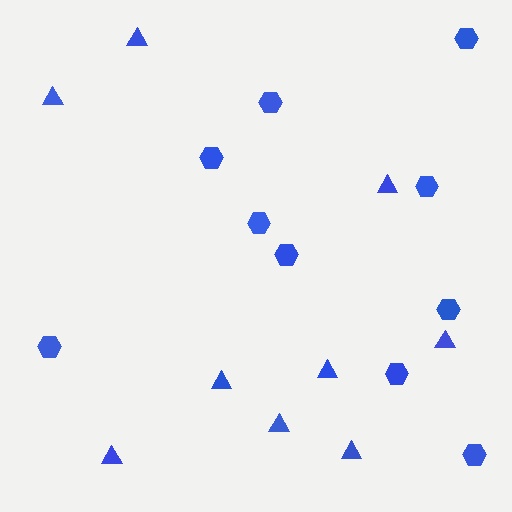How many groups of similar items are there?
There are 2 groups: one group of triangles (9) and one group of hexagons (10).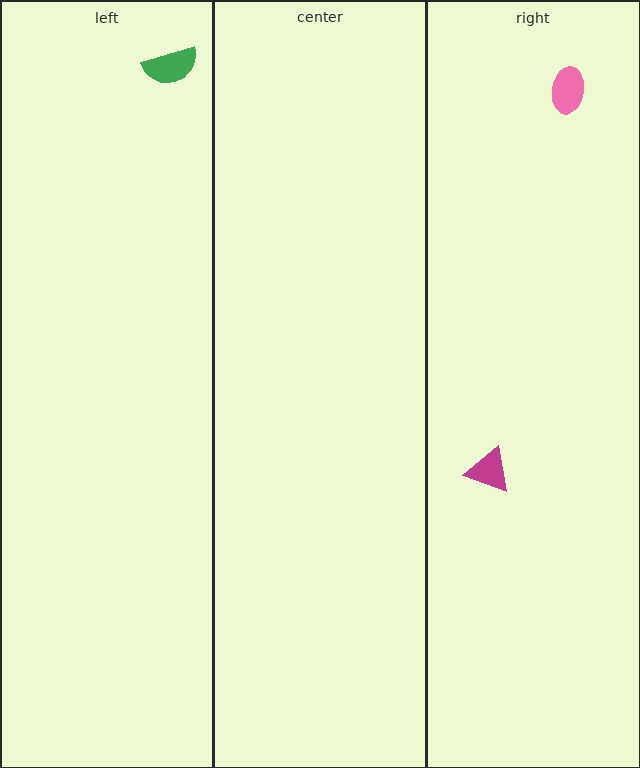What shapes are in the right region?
The magenta triangle, the pink ellipse.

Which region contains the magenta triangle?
The right region.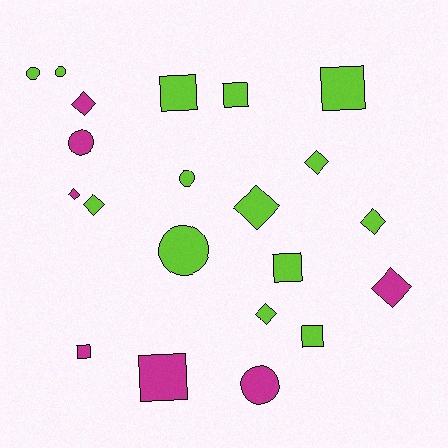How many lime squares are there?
There are 5 lime squares.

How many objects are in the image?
There are 21 objects.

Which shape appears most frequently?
Diamond, with 8 objects.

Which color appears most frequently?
Lime, with 14 objects.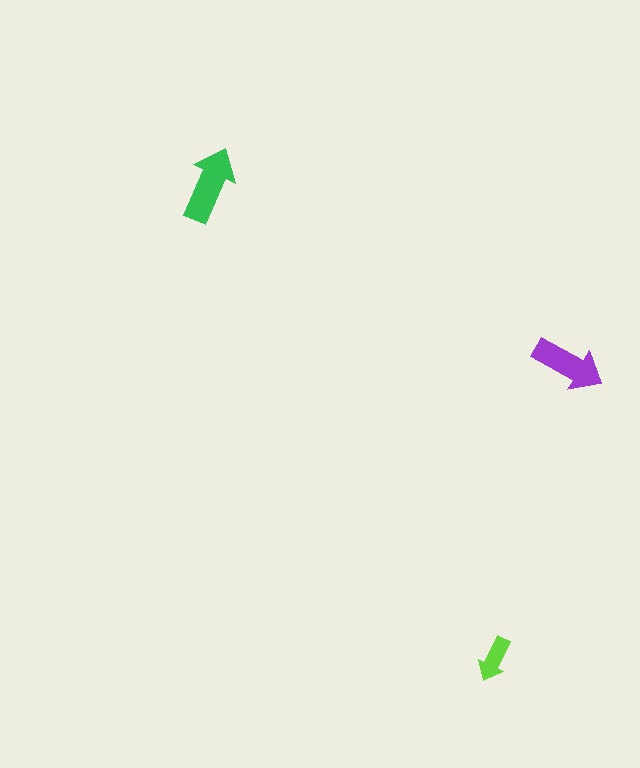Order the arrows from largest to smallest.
the green one, the purple one, the lime one.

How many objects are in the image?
There are 3 objects in the image.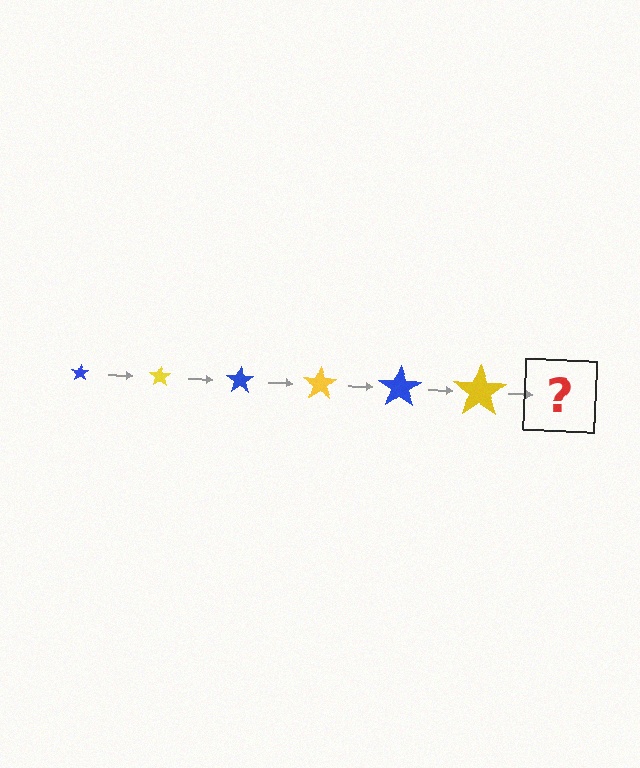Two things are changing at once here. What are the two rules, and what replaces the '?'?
The two rules are that the star grows larger each step and the color cycles through blue and yellow. The '?' should be a blue star, larger than the previous one.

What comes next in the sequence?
The next element should be a blue star, larger than the previous one.